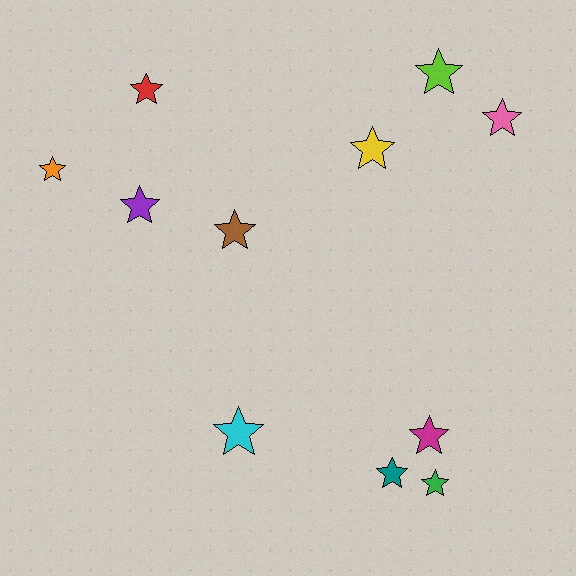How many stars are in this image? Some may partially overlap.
There are 11 stars.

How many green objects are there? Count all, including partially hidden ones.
There is 1 green object.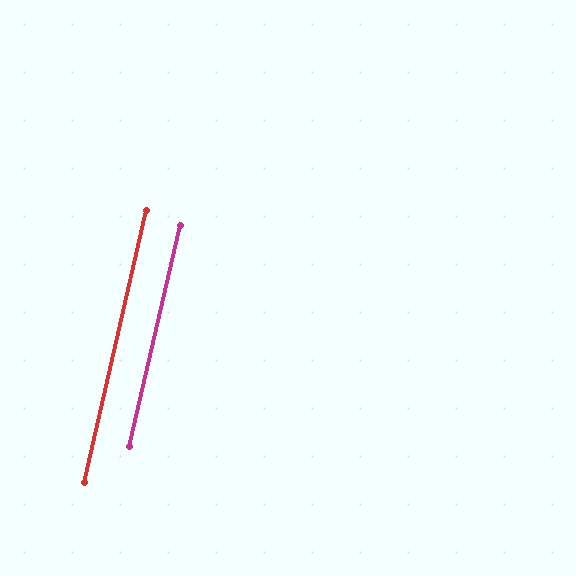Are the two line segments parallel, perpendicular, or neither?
Parallel — their directions differ by only 0.1°.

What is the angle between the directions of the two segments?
Approximately 0 degrees.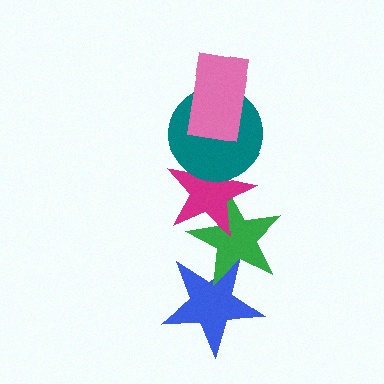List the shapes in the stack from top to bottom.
From top to bottom: the pink rectangle, the teal circle, the magenta star, the green star, the blue star.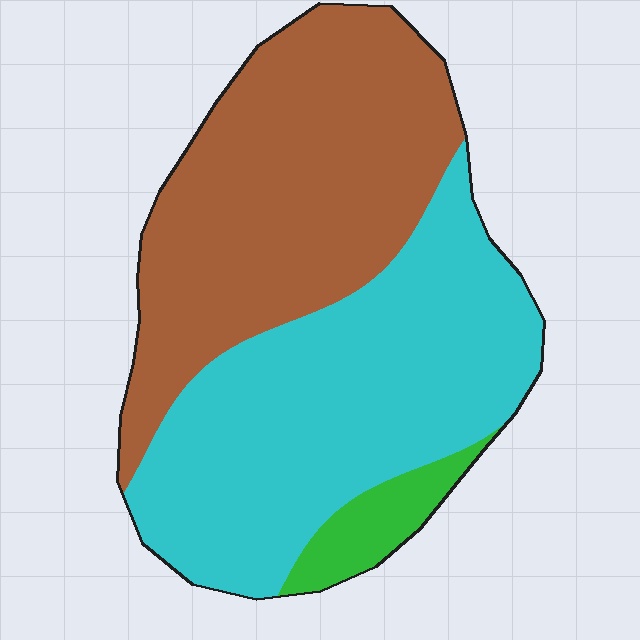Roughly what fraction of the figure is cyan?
Cyan covers 48% of the figure.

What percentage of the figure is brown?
Brown takes up between a quarter and a half of the figure.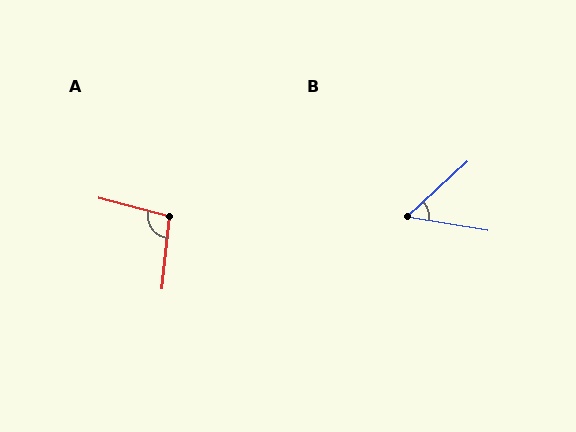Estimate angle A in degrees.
Approximately 99 degrees.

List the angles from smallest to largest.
B (52°), A (99°).